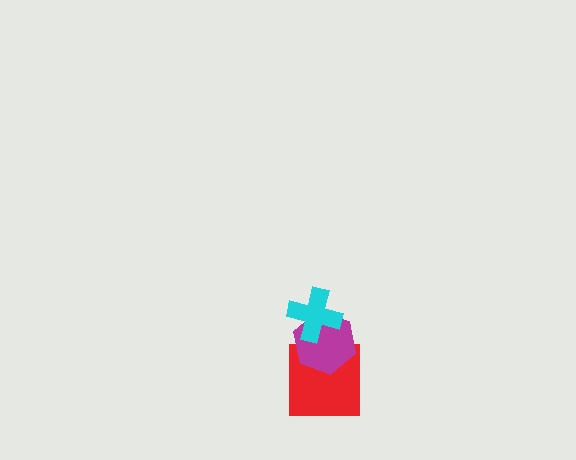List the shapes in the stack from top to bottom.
From top to bottom: the cyan cross, the magenta hexagon, the red square.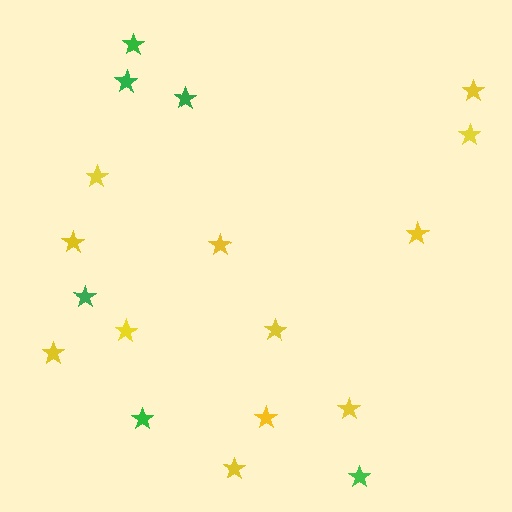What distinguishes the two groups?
There are 2 groups: one group of yellow stars (12) and one group of green stars (6).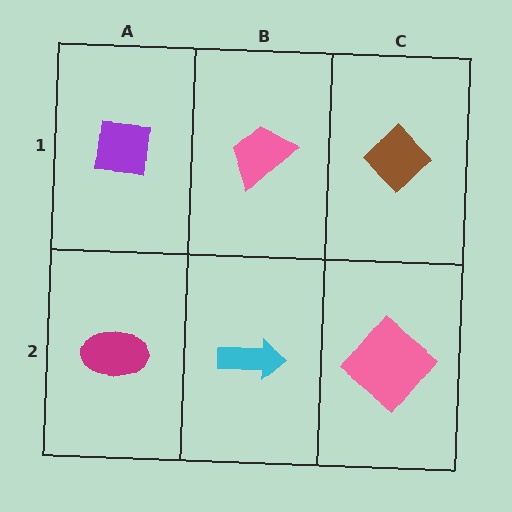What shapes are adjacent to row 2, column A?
A purple square (row 1, column A), a cyan arrow (row 2, column B).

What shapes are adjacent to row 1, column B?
A cyan arrow (row 2, column B), a purple square (row 1, column A), a brown diamond (row 1, column C).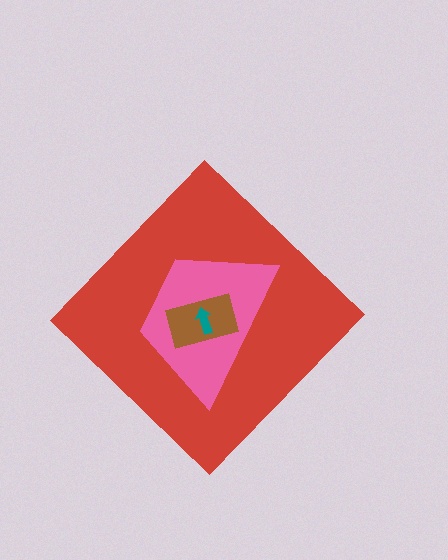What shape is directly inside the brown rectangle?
The teal arrow.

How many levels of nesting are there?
4.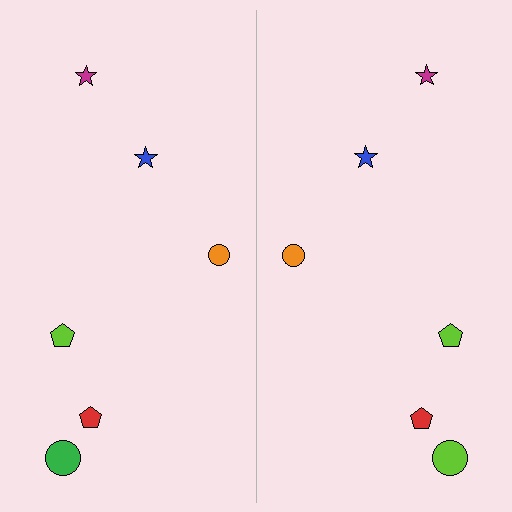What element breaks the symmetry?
The lime circle on the right side breaks the symmetry — its mirror counterpart is green.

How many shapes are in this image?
There are 12 shapes in this image.